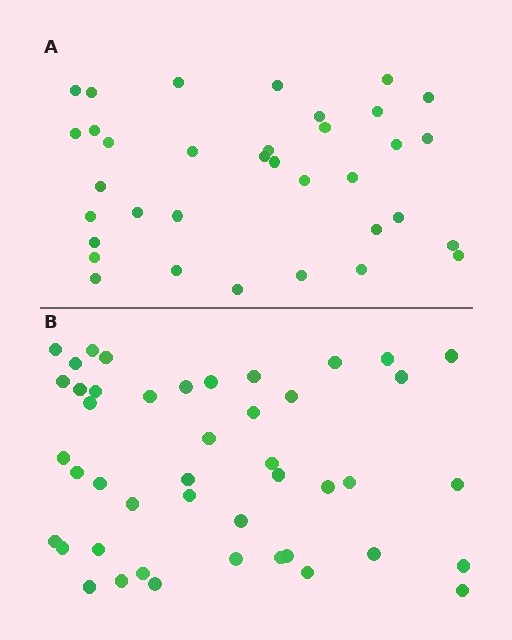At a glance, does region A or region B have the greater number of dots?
Region B (the bottom region) has more dots.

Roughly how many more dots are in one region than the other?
Region B has roughly 10 or so more dots than region A.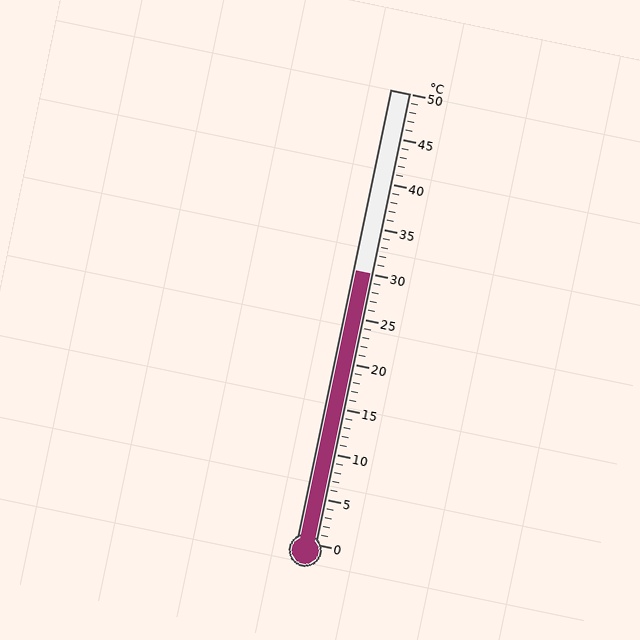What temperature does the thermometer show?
The thermometer shows approximately 30°C.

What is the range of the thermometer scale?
The thermometer scale ranges from 0°C to 50°C.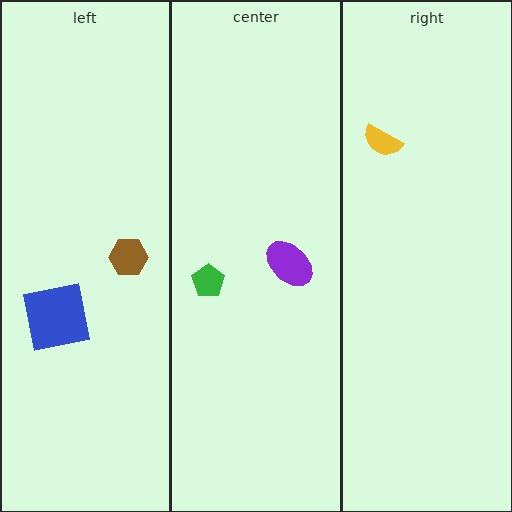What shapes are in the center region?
The green pentagon, the purple ellipse.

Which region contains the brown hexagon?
The left region.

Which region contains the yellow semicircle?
The right region.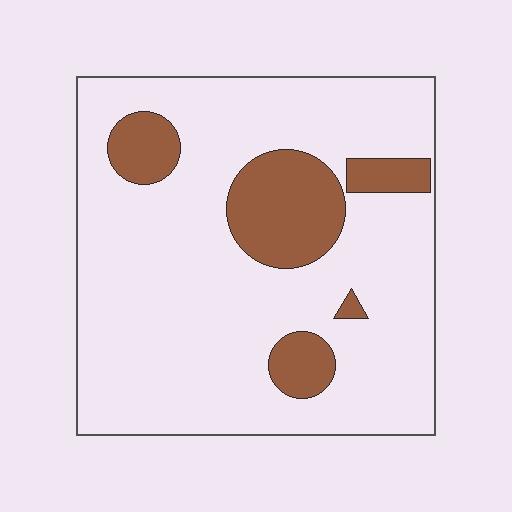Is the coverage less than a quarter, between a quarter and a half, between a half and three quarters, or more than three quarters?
Less than a quarter.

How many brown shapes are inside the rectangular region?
5.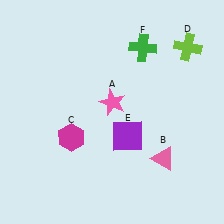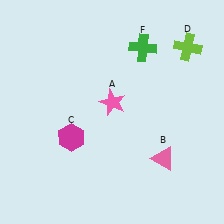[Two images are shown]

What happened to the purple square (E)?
The purple square (E) was removed in Image 2. It was in the bottom-right area of Image 1.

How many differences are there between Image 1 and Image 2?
There is 1 difference between the two images.